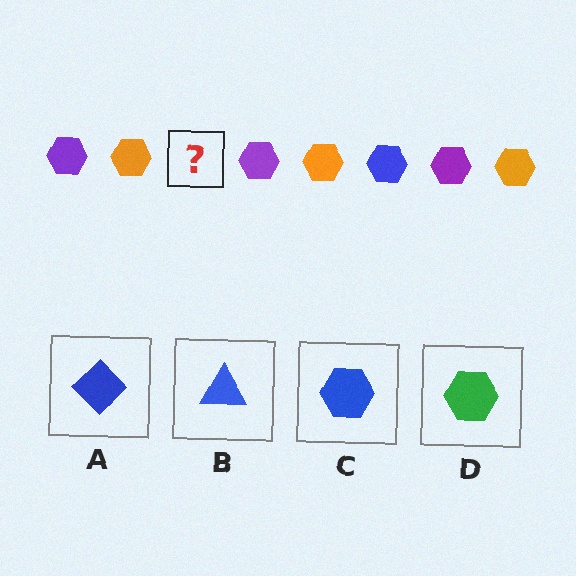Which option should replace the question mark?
Option C.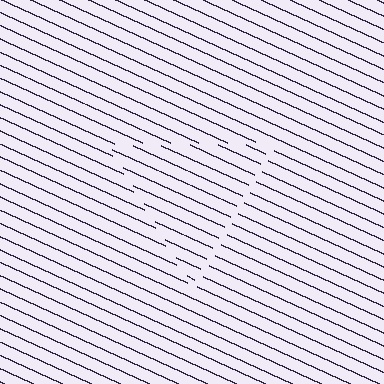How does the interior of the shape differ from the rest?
The interior of the shape contains the same grating, shifted by half a period — the contour is defined by the phase discontinuity where line-ends from the inner and outer gratings abut.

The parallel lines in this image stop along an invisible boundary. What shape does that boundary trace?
An illusory triangle. The interior of the shape contains the same grating, shifted by half a period — the contour is defined by the phase discontinuity where line-ends from the inner and outer gratings abut.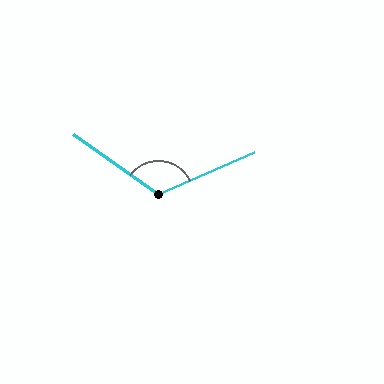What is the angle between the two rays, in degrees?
Approximately 121 degrees.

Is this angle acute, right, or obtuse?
It is obtuse.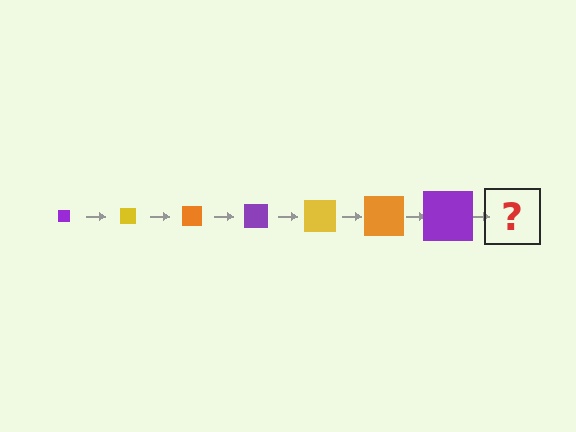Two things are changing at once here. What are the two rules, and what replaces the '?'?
The two rules are that the square grows larger each step and the color cycles through purple, yellow, and orange. The '?' should be a yellow square, larger than the previous one.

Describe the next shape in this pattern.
It should be a yellow square, larger than the previous one.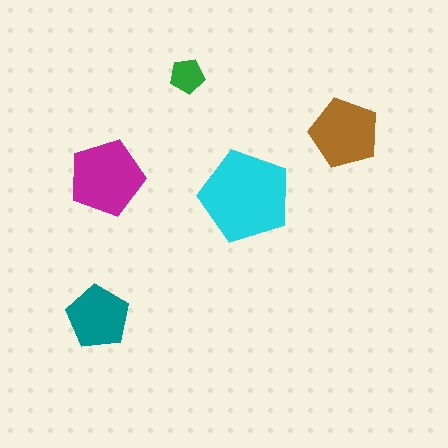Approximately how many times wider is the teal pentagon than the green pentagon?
About 2 times wider.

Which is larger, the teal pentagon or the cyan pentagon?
The cyan one.